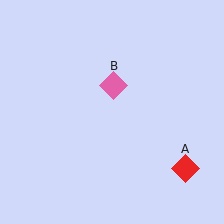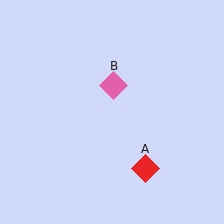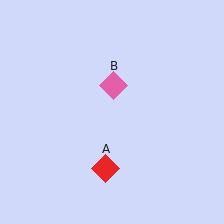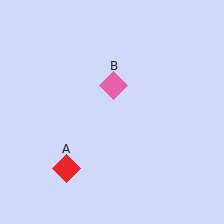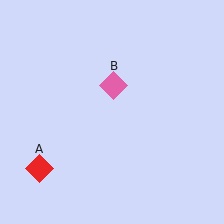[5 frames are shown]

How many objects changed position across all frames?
1 object changed position: red diamond (object A).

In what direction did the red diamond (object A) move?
The red diamond (object A) moved left.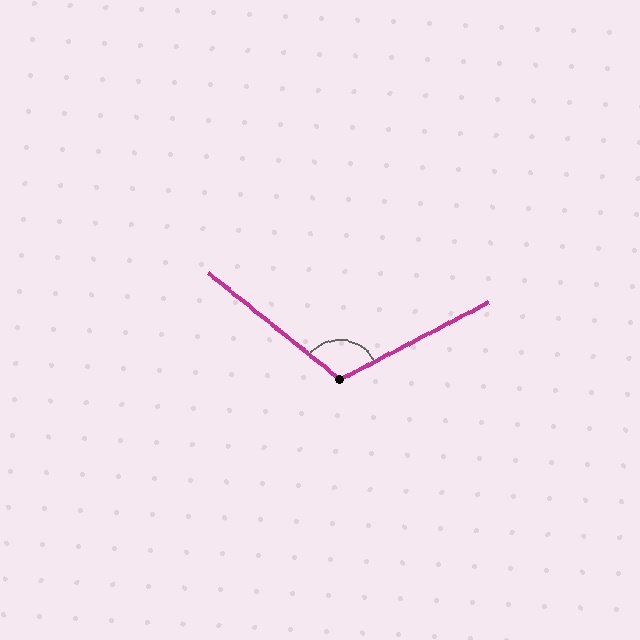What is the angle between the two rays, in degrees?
Approximately 113 degrees.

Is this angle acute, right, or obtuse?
It is obtuse.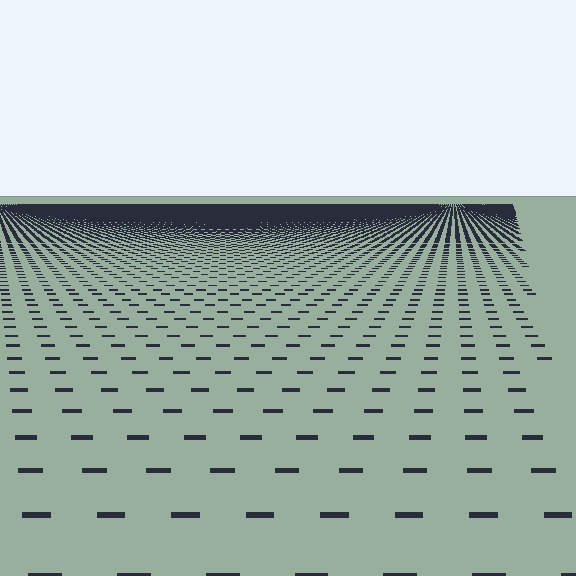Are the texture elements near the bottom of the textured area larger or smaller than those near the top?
Larger. Near the bottom, elements are closer to the viewer and appear at a bigger on-screen size.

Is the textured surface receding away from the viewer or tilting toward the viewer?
The surface is receding away from the viewer. Texture elements get smaller and denser toward the top.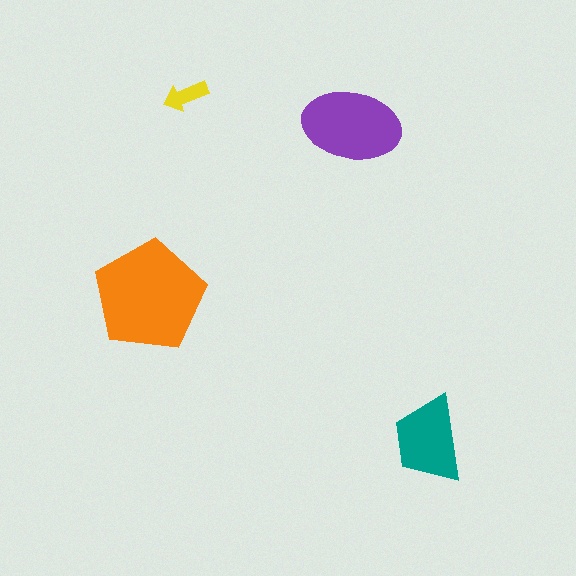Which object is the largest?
The orange pentagon.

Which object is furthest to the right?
The teal trapezoid is rightmost.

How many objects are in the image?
There are 4 objects in the image.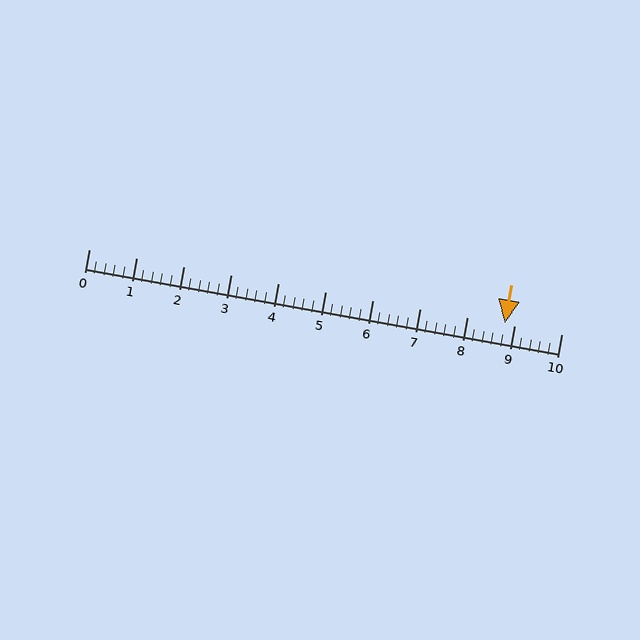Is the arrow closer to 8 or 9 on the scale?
The arrow is closer to 9.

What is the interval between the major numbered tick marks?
The major tick marks are spaced 1 units apart.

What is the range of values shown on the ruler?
The ruler shows values from 0 to 10.